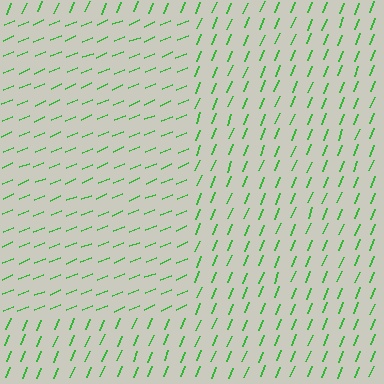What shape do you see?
I see a rectangle.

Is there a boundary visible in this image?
Yes, there is a texture boundary formed by a change in line orientation.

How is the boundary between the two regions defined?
The boundary is defined purely by a change in line orientation (approximately 45 degrees difference). All lines are the same color and thickness.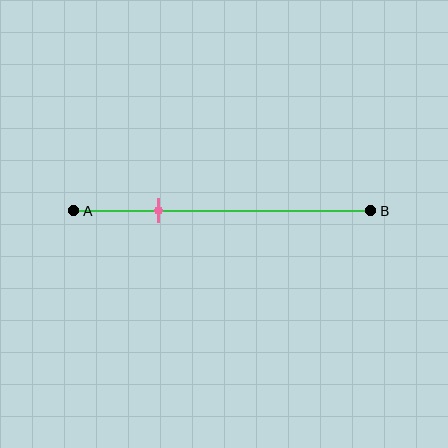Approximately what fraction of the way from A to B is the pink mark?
The pink mark is approximately 30% of the way from A to B.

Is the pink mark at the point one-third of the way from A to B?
No, the mark is at about 30% from A, not at the 33% one-third point.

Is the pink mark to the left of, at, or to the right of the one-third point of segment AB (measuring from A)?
The pink mark is to the left of the one-third point of segment AB.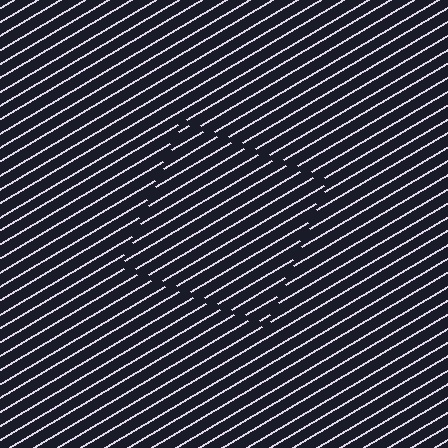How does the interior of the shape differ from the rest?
The interior of the shape contains the same grating, shifted by half a period — the contour is defined by the phase discontinuity where line-ends from the inner and outer gratings abut.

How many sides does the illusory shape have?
4 sides — the line-ends trace a square.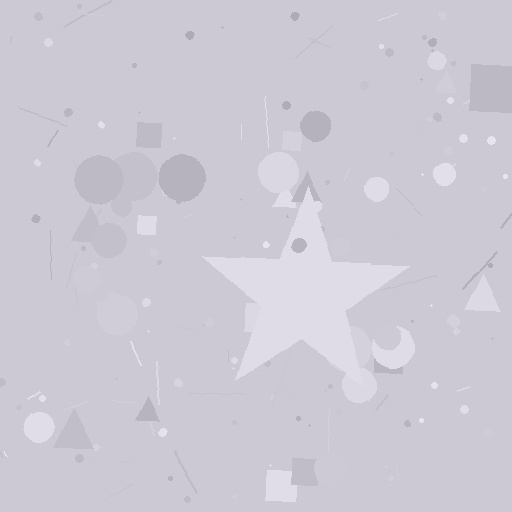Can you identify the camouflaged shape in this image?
The camouflaged shape is a star.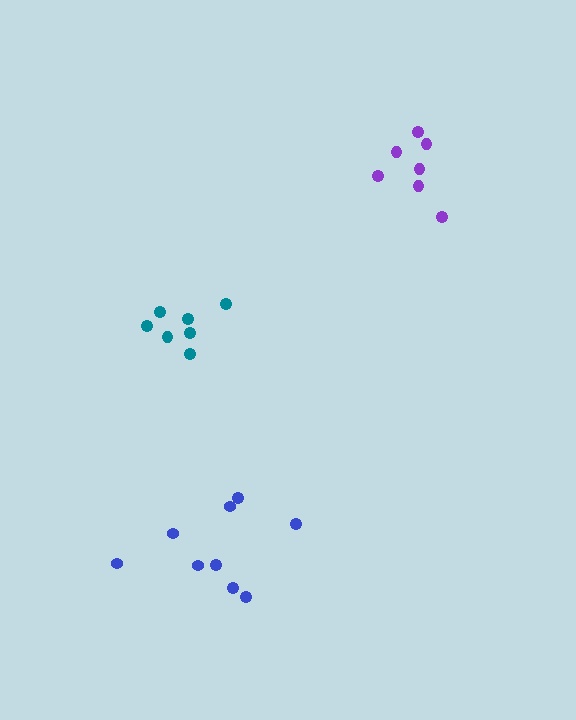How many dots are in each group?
Group 1: 7 dots, Group 2: 9 dots, Group 3: 7 dots (23 total).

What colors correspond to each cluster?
The clusters are colored: teal, blue, purple.